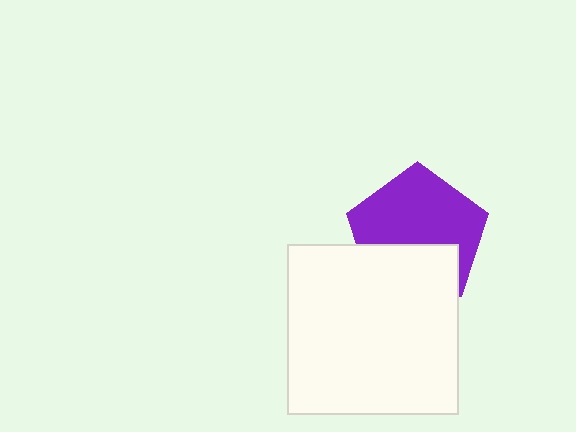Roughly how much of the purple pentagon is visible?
About half of it is visible (roughly 62%).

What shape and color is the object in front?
The object in front is a white square.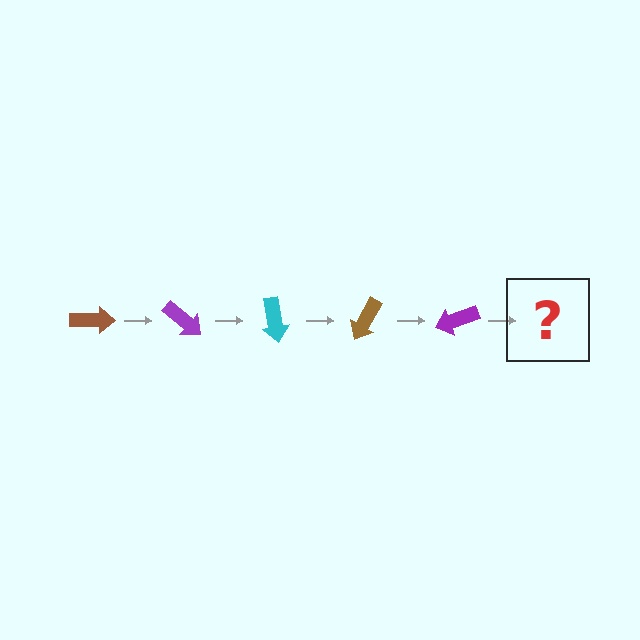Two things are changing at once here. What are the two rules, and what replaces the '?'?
The two rules are that it rotates 40 degrees each step and the color cycles through brown, purple, and cyan. The '?' should be a cyan arrow, rotated 200 degrees from the start.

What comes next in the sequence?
The next element should be a cyan arrow, rotated 200 degrees from the start.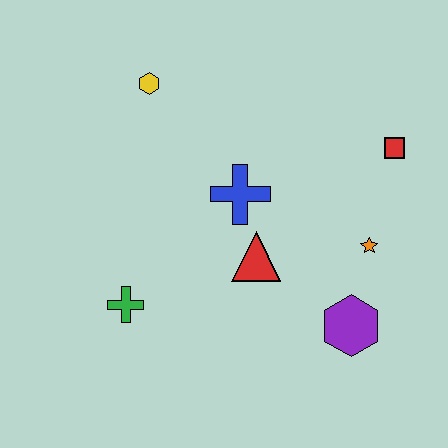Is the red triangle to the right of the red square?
No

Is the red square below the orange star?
No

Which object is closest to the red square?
The orange star is closest to the red square.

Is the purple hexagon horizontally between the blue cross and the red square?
Yes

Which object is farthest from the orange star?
The yellow hexagon is farthest from the orange star.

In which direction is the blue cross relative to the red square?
The blue cross is to the left of the red square.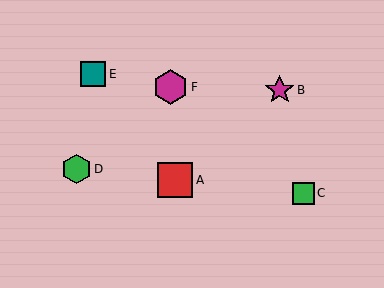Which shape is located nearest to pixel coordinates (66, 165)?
The green hexagon (labeled D) at (76, 169) is nearest to that location.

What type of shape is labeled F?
Shape F is a magenta hexagon.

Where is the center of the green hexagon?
The center of the green hexagon is at (76, 169).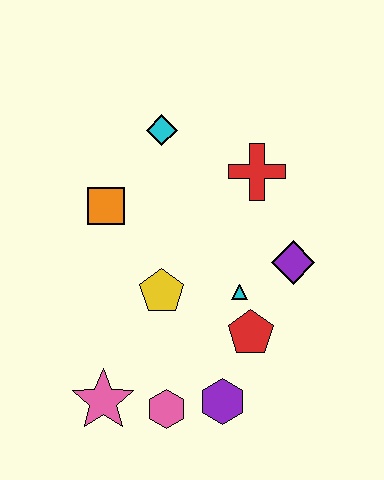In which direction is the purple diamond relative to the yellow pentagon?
The purple diamond is to the right of the yellow pentagon.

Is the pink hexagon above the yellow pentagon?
No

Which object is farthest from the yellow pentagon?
The cyan diamond is farthest from the yellow pentagon.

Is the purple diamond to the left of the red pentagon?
No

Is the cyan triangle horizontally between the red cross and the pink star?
Yes